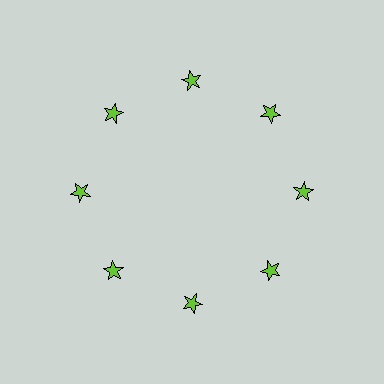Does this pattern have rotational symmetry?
Yes, this pattern has 8-fold rotational symmetry. It looks the same after rotating 45 degrees around the center.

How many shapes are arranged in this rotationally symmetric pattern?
There are 8 shapes, arranged in 8 groups of 1.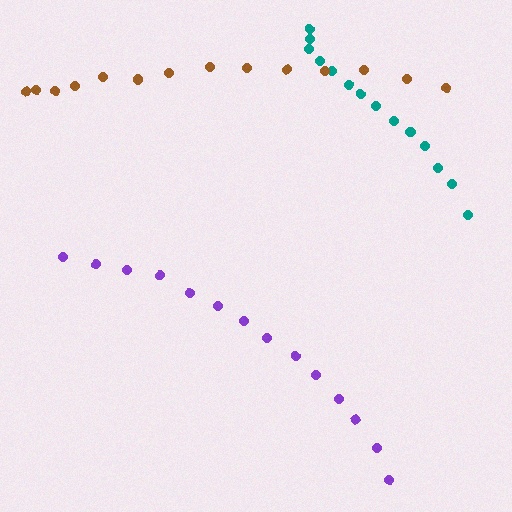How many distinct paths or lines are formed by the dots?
There are 3 distinct paths.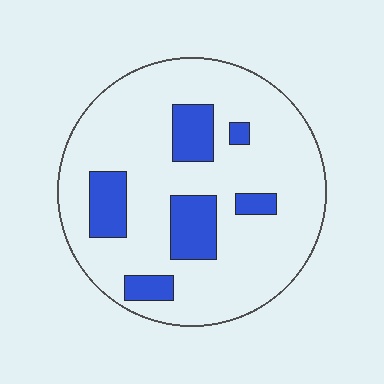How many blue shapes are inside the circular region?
6.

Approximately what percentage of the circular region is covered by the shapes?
Approximately 20%.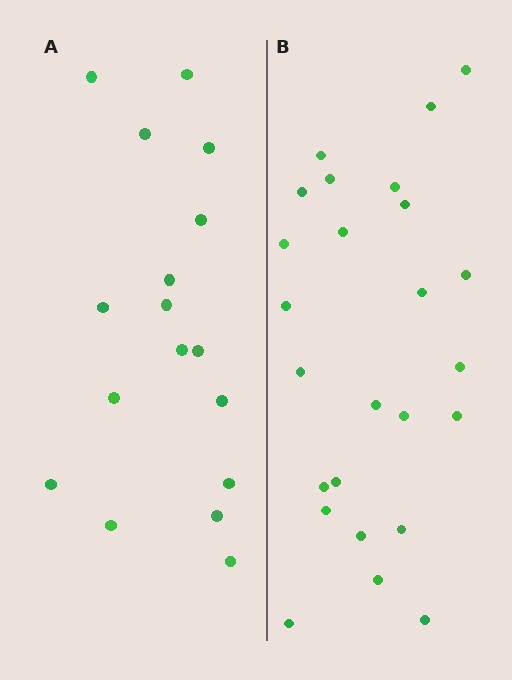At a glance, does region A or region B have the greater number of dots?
Region B (the right region) has more dots.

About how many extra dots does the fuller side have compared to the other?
Region B has roughly 8 or so more dots than region A.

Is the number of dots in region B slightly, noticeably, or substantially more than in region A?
Region B has substantially more. The ratio is roughly 1.5 to 1.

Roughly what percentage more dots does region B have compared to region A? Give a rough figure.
About 45% more.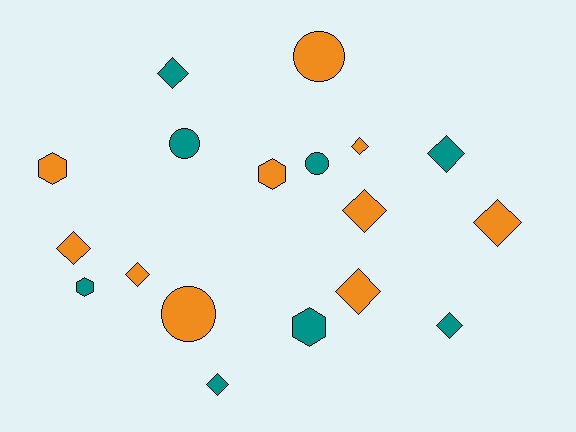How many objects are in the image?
There are 18 objects.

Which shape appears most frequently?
Diamond, with 10 objects.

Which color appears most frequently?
Orange, with 10 objects.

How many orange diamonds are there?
There are 6 orange diamonds.